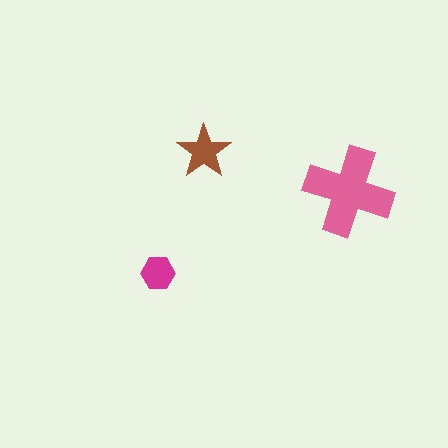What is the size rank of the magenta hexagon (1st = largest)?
3rd.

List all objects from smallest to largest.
The magenta hexagon, the brown star, the pink cross.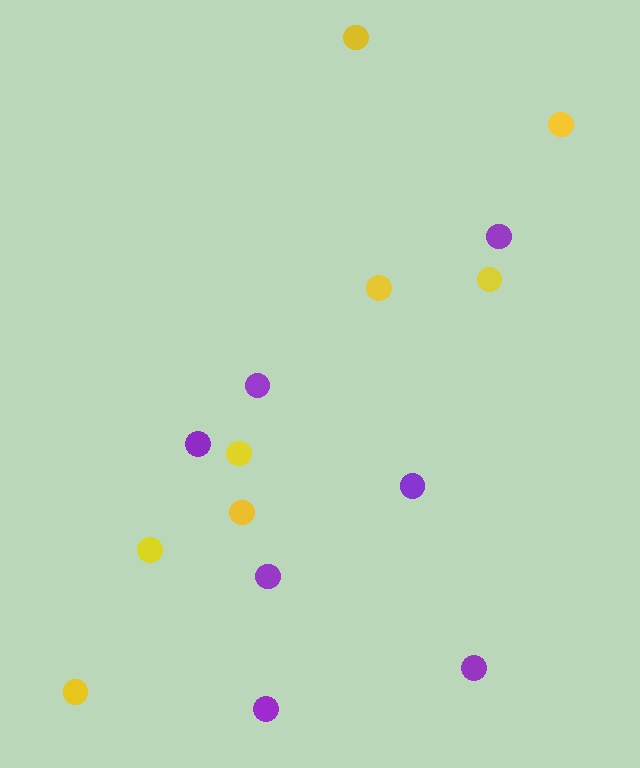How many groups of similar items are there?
There are 2 groups: one group of yellow circles (8) and one group of purple circles (7).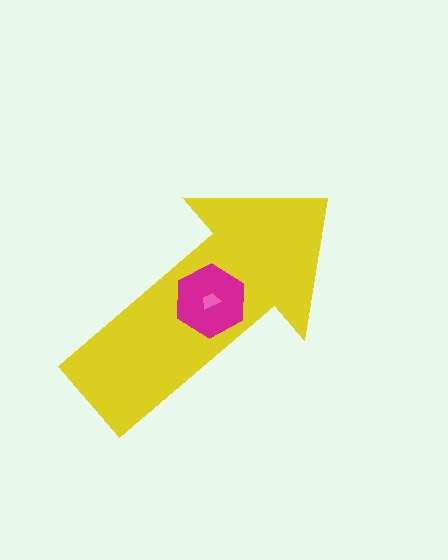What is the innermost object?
The pink trapezoid.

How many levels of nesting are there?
3.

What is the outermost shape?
The yellow arrow.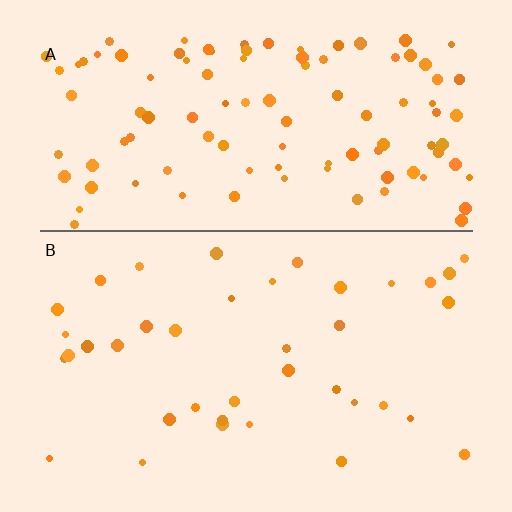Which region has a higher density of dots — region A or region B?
A (the top).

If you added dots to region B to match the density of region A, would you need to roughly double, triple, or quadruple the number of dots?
Approximately triple.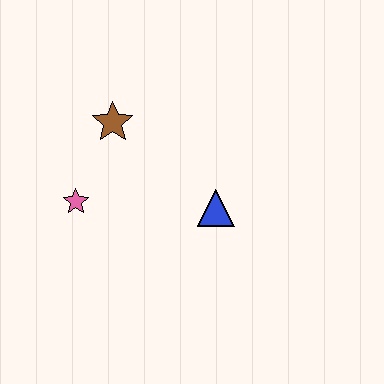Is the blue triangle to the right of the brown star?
Yes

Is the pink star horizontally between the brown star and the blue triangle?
No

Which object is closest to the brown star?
The pink star is closest to the brown star.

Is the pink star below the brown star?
Yes